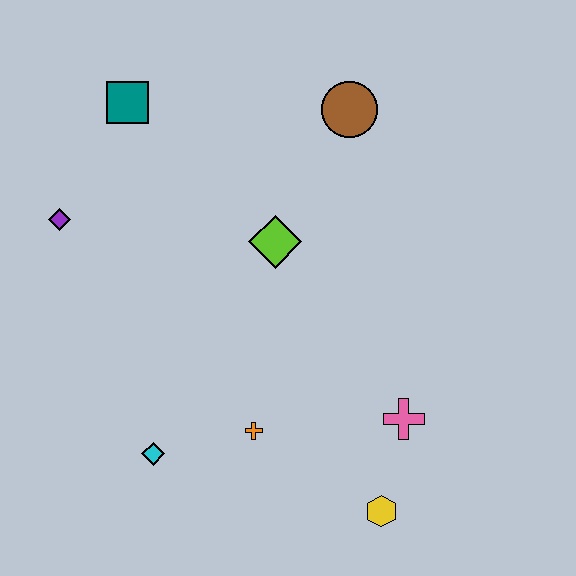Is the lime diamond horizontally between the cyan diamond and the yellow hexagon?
Yes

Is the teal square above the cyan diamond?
Yes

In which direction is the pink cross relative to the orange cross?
The pink cross is to the right of the orange cross.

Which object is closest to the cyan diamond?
The orange cross is closest to the cyan diamond.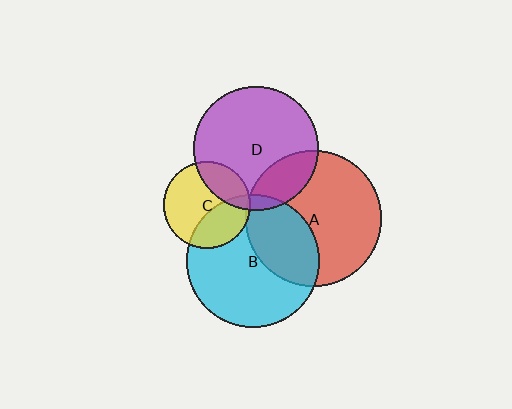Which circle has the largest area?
Circle A (red).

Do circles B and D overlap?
Yes.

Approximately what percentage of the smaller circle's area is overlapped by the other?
Approximately 5%.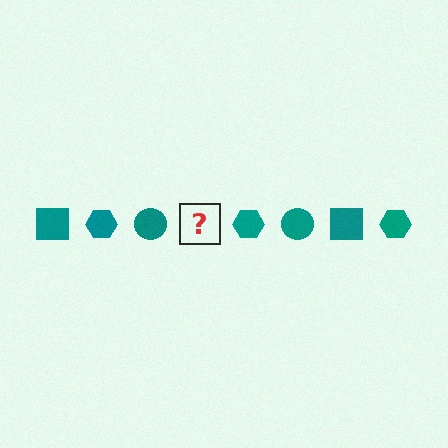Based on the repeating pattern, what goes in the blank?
The blank should be a teal square.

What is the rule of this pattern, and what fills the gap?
The rule is that the pattern cycles through square, hexagon, circle shapes in teal. The gap should be filled with a teal square.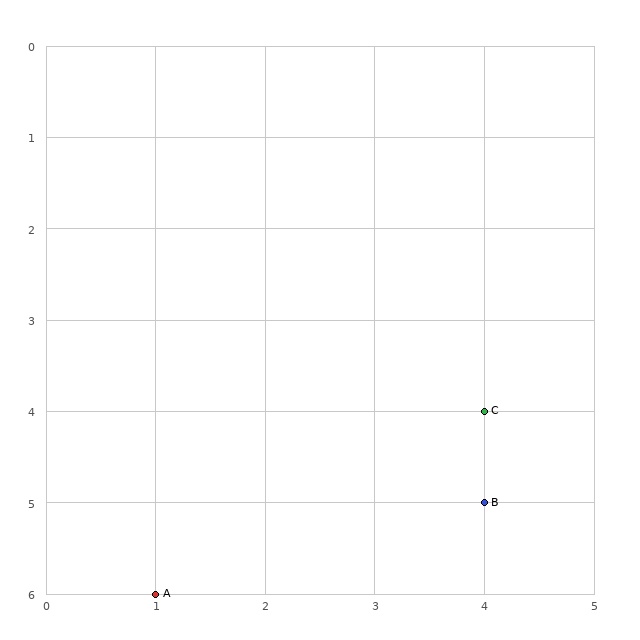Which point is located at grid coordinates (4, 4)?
Point C is at (4, 4).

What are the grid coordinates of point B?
Point B is at grid coordinates (4, 5).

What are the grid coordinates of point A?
Point A is at grid coordinates (1, 6).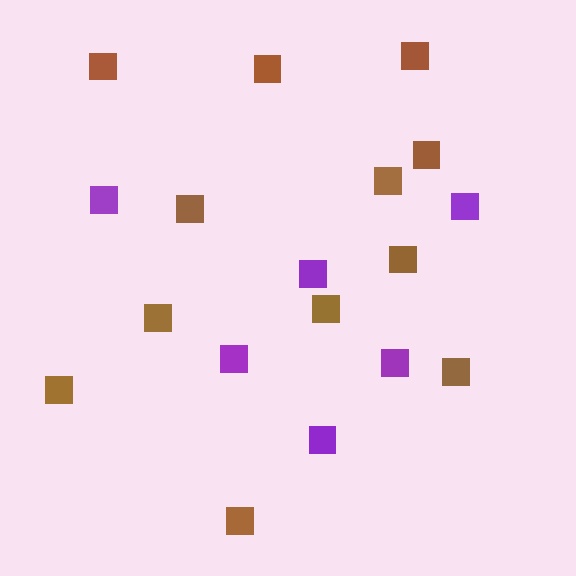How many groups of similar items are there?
There are 2 groups: one group of brown squares (12) and one group of purple squares (6).